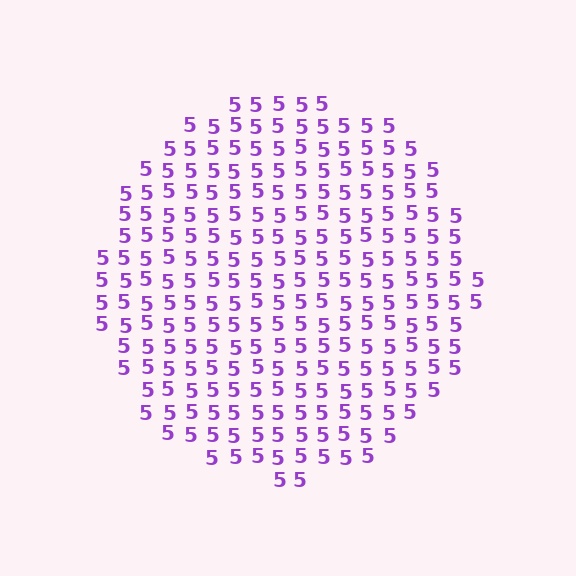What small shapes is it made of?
It is made of small digit 5's.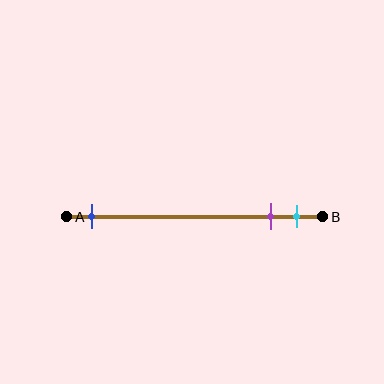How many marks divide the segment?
There are 3 marks dividing the segment.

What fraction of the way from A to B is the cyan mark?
The cyan mark is approximately 90% (0.9) of the way from A to B.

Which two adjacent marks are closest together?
The purple and cyan marks are the closest adjacent pair.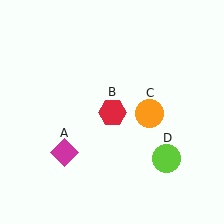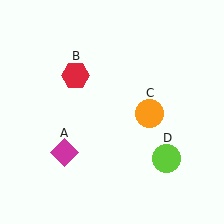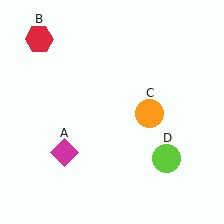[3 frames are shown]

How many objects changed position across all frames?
1 object changed position: red hexagon (object B).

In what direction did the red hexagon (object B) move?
The red hexagon (object B) moved up and to the left.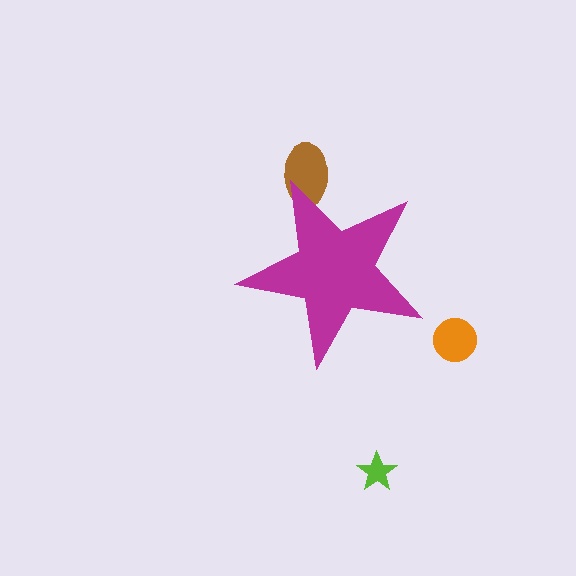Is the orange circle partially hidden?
No, the orange circle is fully visible.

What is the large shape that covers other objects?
A magenta star.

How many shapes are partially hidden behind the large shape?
1 shape is partially hidden.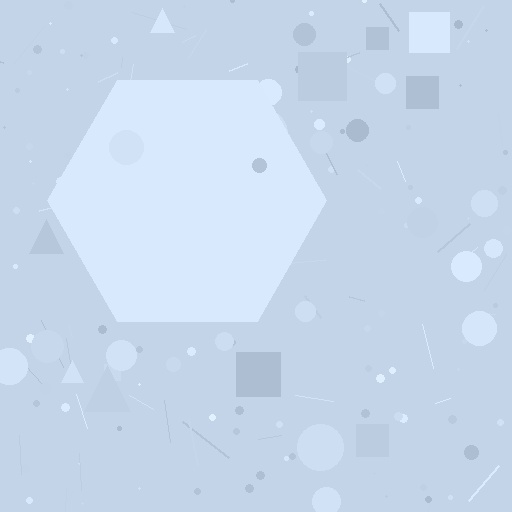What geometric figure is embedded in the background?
A hexagon is embedded in the background.